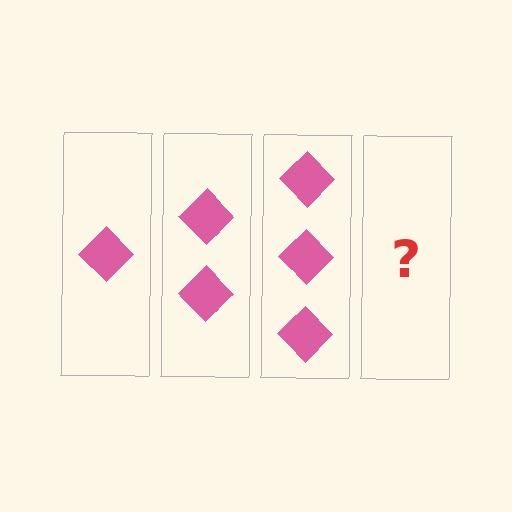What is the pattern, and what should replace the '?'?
The pattern is that each step adds one more diamond. The '?' should be 4 diamonds.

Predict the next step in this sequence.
The next step is 4 diamonds.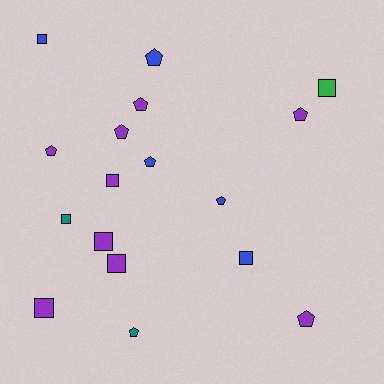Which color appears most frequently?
Purple, with 9 objects.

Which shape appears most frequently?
Pentagon, with 9 objects.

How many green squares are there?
There is 1 green square.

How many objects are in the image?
There are 17 objects.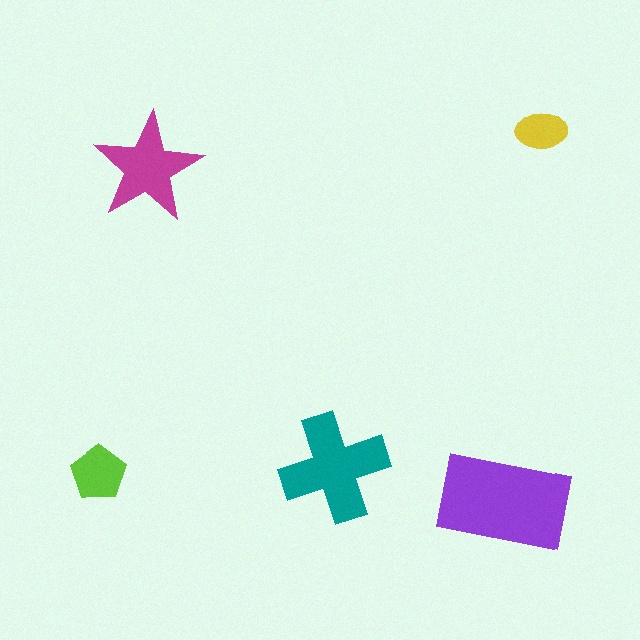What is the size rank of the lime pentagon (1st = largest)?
4th.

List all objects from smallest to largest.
The yellow ellipse, the lime pentagon, the magenta star, the teal cross, the purple rectangle.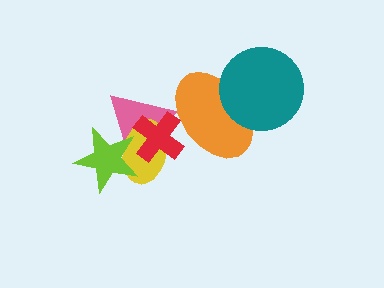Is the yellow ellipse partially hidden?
Yes, it is partially covered by another shape.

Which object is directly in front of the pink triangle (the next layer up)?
The yellow ellipse is directly in front of the pink triangle.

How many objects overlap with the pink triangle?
4 objects overlap with the pink triangle.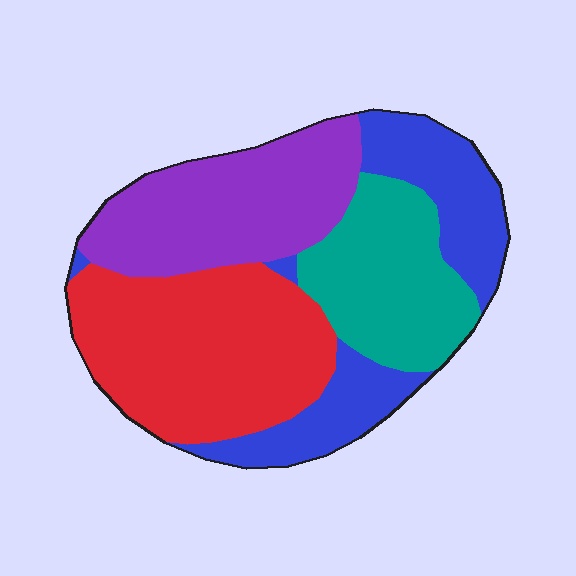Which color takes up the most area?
Red, at roughly 30%.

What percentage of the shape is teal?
Teal covers around 20% of the shape.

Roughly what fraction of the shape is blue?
Blue covers roughly 25% of the shape.